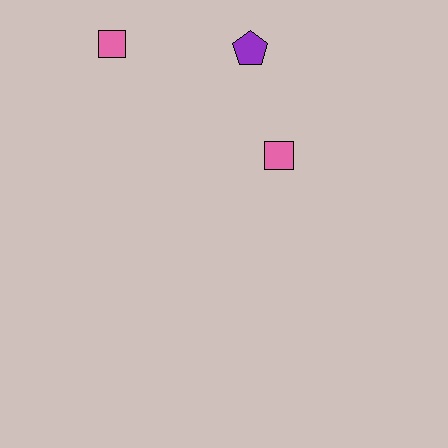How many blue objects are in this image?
There are no blue objects.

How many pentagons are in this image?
There is 1 pentagon.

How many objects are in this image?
There are 3 objects.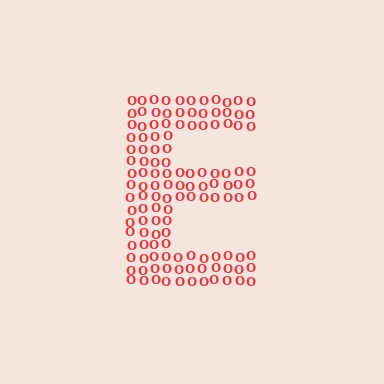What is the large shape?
The large shape is the letter E.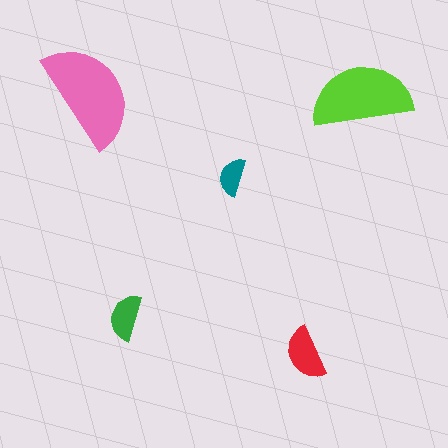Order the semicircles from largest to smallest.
the pink one, the lime one, the red one, the green one, the teal one.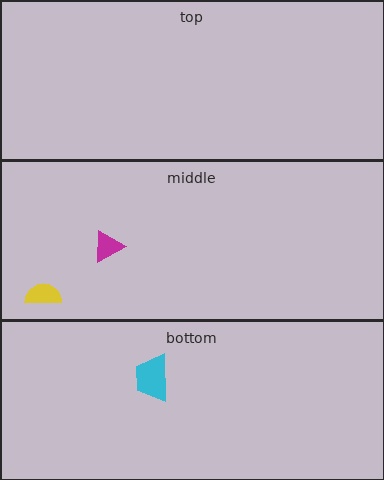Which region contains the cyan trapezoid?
The bottom region.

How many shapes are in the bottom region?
1.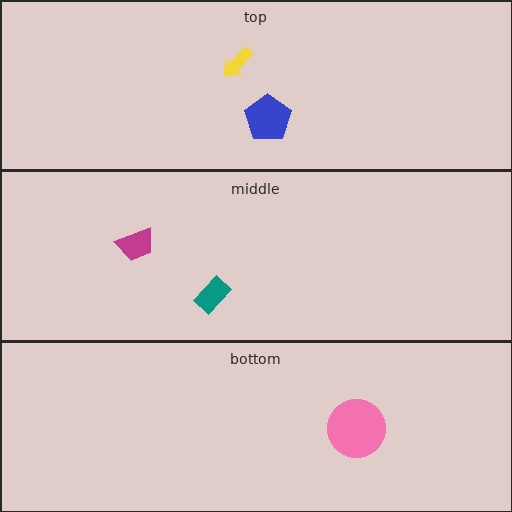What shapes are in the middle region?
The magenta trapezoid, the teal rectangle.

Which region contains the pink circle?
The bottom region.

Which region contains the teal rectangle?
The middle region.